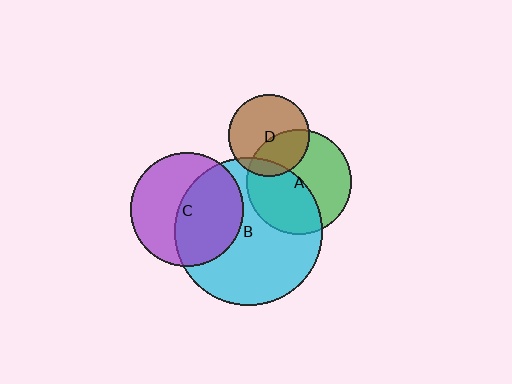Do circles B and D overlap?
Yes.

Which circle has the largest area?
Circle B (cyan).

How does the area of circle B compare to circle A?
Approximately 2.0 times.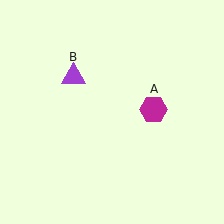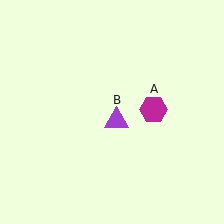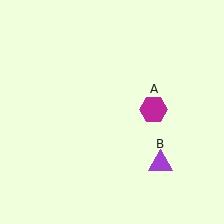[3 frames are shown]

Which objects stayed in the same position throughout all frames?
Magenta hexagon (object A) remained stationary.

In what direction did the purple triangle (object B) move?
The purple triangle (object B) moved down and to the right.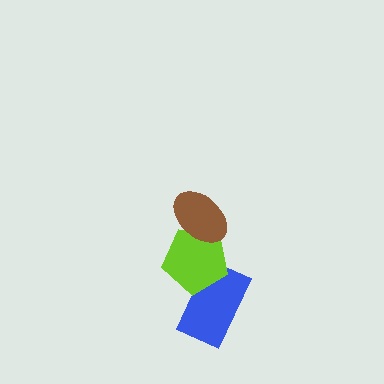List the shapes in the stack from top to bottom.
From top to bottom: the brown ellipse, the lime pentagon, the blue rectangle.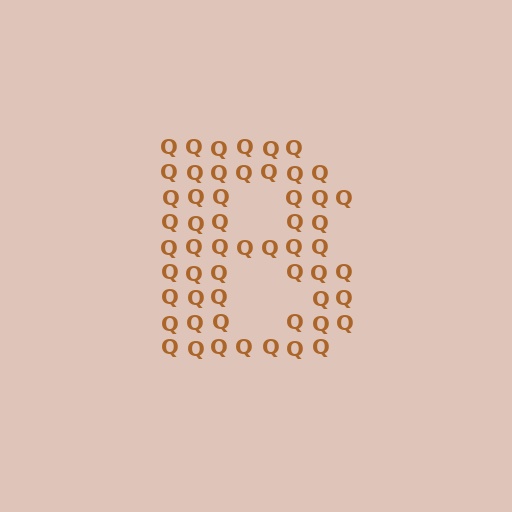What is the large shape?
The large shape is the letter B.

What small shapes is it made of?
It is made of small letter Q's.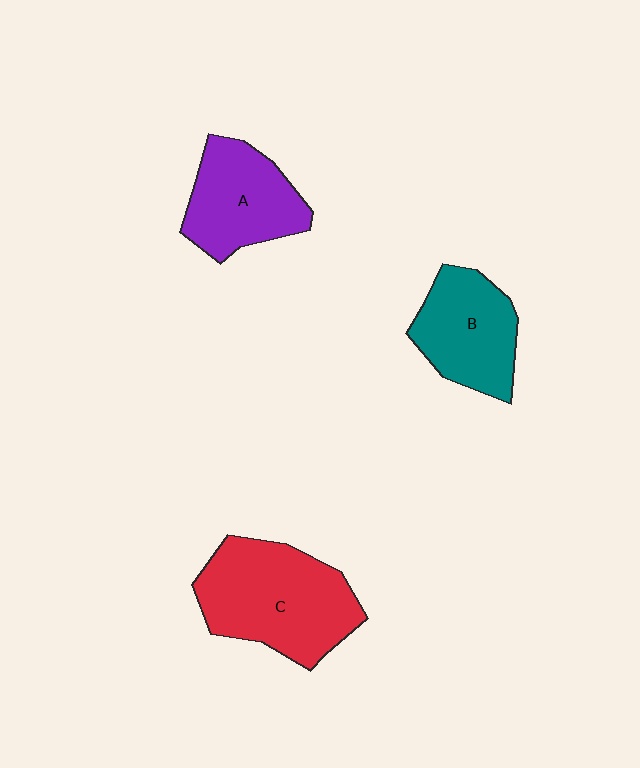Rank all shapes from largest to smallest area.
From largest to smallest: C (red), A (purple), B (teal).